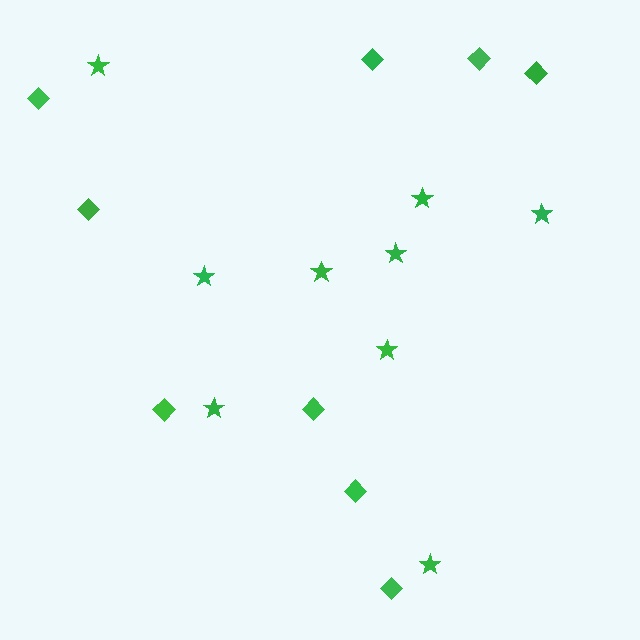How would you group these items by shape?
There are 2 groups: one group of diamonds (9) and one group of stars (9).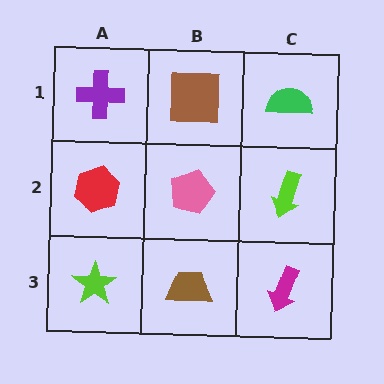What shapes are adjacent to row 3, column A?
A red hexagon (row 2, column A), a brown trapezoid (row 3, column B).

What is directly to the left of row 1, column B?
A purple cross.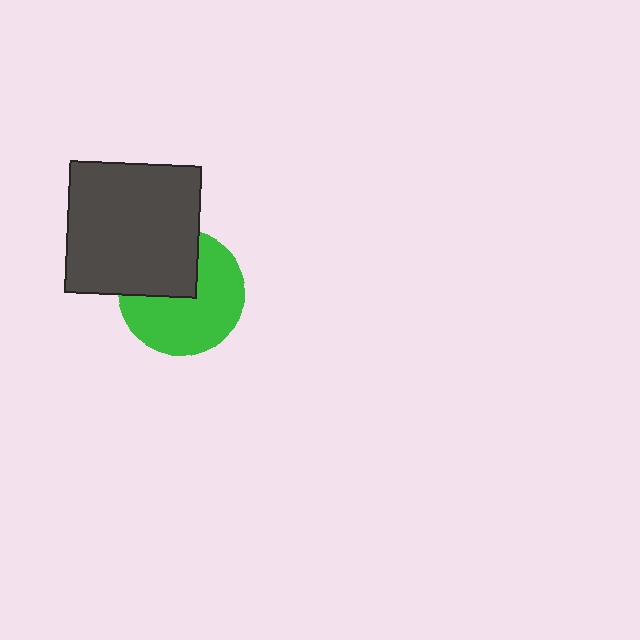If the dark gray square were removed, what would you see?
You would see the complete green circle.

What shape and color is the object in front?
The object in front is a dark gray square.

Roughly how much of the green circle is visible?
About half of it is visible (roughly 64%).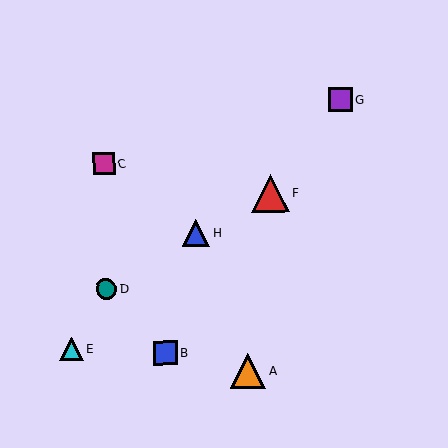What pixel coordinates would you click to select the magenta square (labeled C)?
Click at (104, 164) to select the magenta square C.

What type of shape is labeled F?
Shape F is a red triangle.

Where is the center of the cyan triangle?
The center of the cyan triangle is at (71, 349).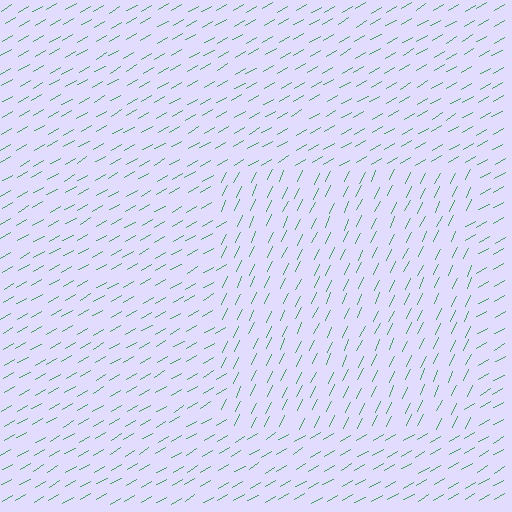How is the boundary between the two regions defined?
The boundary is defined purely by a change in line orientation (approximately 34 degrees difference). All lines are the same color and thickness.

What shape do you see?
I see a rectangle.